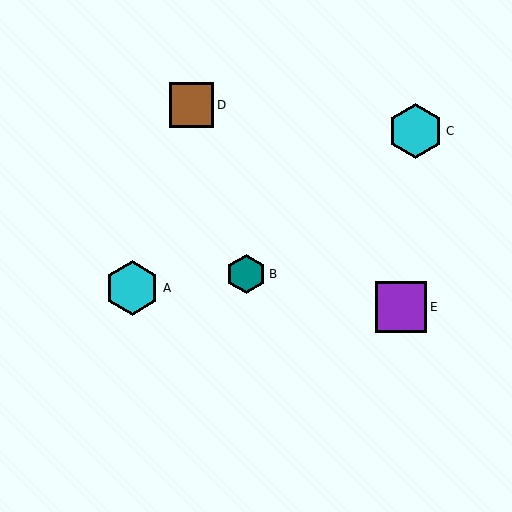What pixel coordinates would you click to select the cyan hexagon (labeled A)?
Click at (132, 288) to select the cyan hexagon A.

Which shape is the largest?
The cyan hexagon (labeled C) is the largest.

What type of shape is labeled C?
Shape C is a cyan hexagon.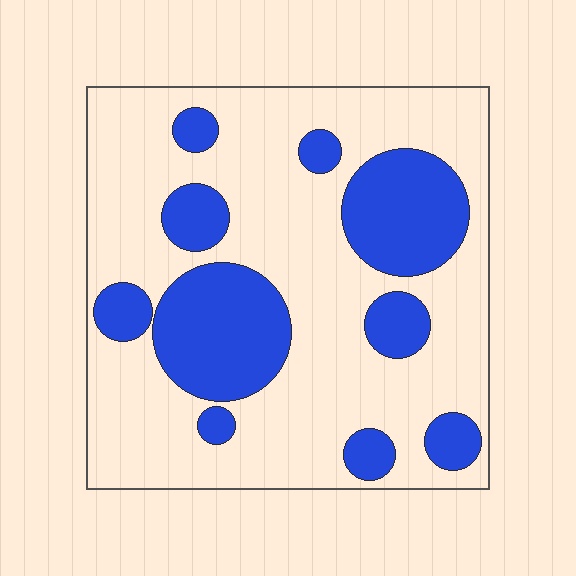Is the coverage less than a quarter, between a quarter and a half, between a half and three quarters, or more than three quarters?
Between a quarter and a half.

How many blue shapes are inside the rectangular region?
10.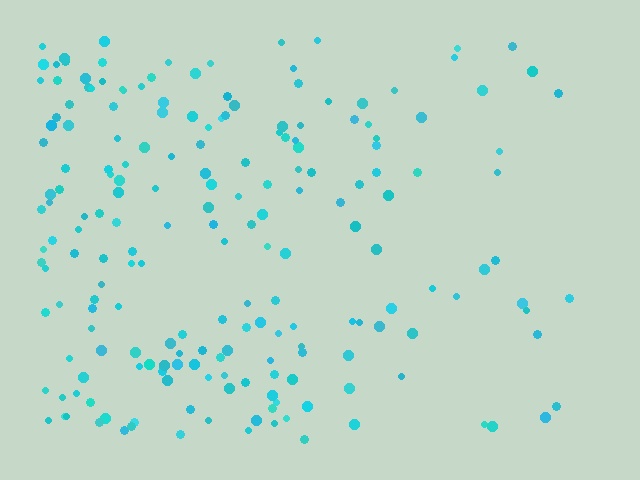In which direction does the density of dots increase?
From right to left, with the left side densest.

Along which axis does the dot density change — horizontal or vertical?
Horizontal.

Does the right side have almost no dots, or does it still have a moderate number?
Still a moderate number, just noticeably fewer than the left.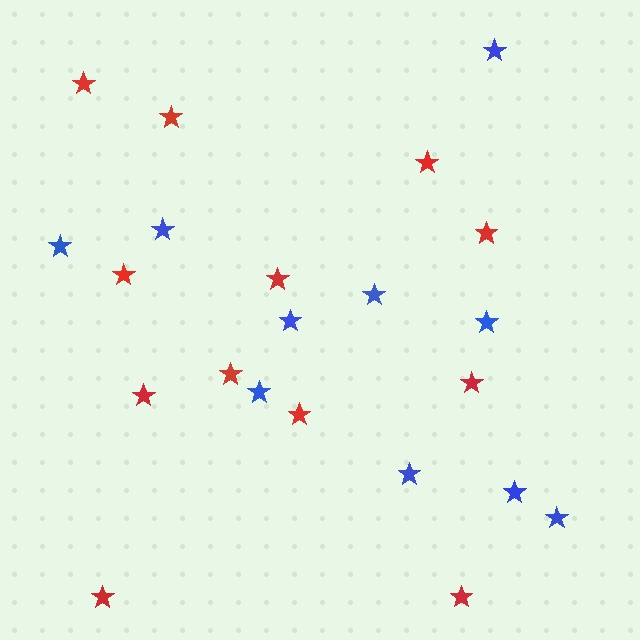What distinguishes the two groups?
There are 2 groups: one group of red stars (12) and one group of blue stars (10).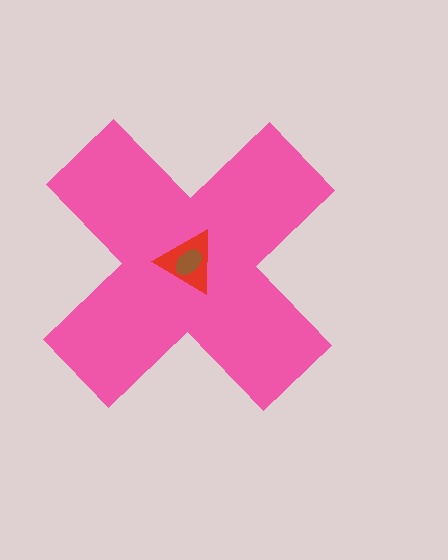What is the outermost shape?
The pink cross.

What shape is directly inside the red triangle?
The brown ellipse.